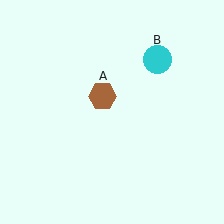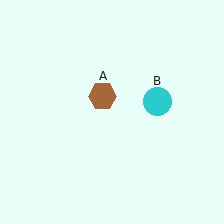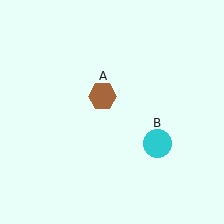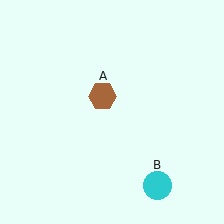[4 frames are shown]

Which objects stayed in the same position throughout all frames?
Brown hexagon (object A) remained stationary.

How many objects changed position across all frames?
1 object changed position: cyan circle (object B).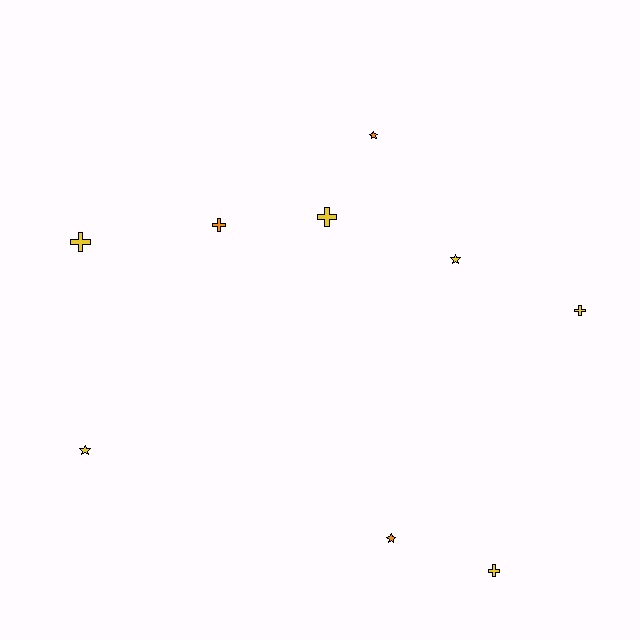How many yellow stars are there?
There are 2 yellow stars.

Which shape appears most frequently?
Cross, with 5 objects.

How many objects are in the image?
There are 9 objects.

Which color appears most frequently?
Yellow, with 6 objects.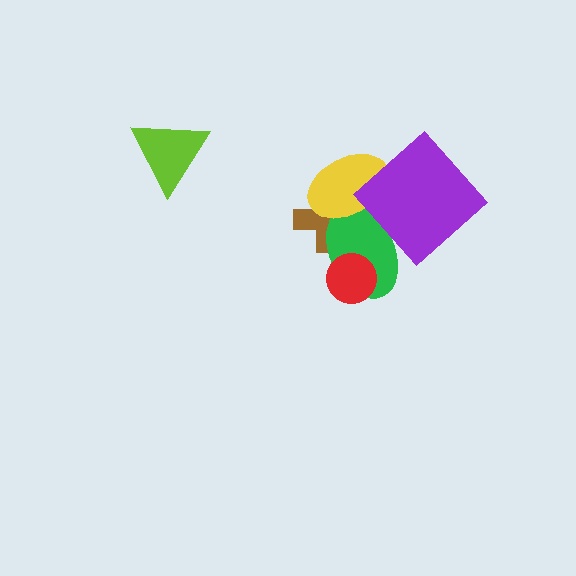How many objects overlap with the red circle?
1 object overlaps with the red circle.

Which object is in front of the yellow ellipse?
The purple diamond is in front of the yellow ellipse.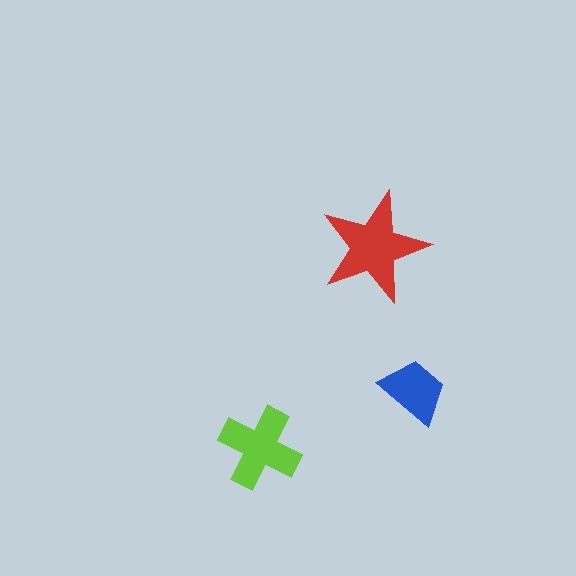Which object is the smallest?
The blue trapezoid.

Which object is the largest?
The red star.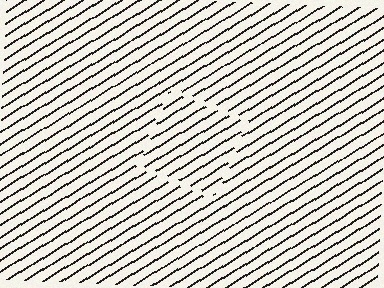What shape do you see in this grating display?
An illusory square. The interior of the shape contains the same grating, shifted by half a period — the contour is defined by the phase discontinuity where line-ends from the inner and outer gratings abut.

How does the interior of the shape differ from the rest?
The interior of the shape contains the same grating, shifted by half a period — the contour is defined by the phase discontinuity where line-ends from the inner and outer gratings abut.